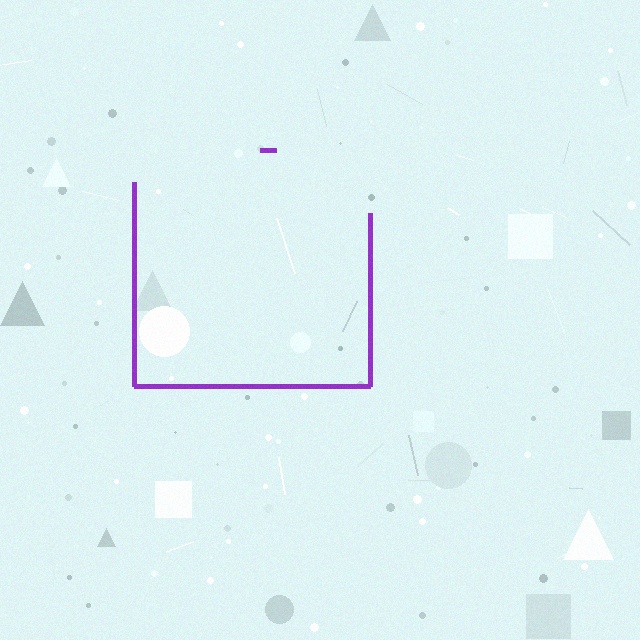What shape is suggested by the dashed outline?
The dashed outline suggests a square.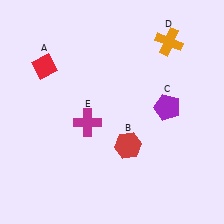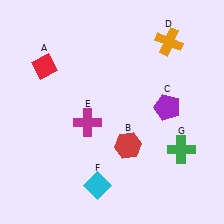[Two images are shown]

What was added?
A cyan diamond (F), a green cross (G) were added in Image 2.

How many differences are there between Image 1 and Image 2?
There are 2 differences between the two images.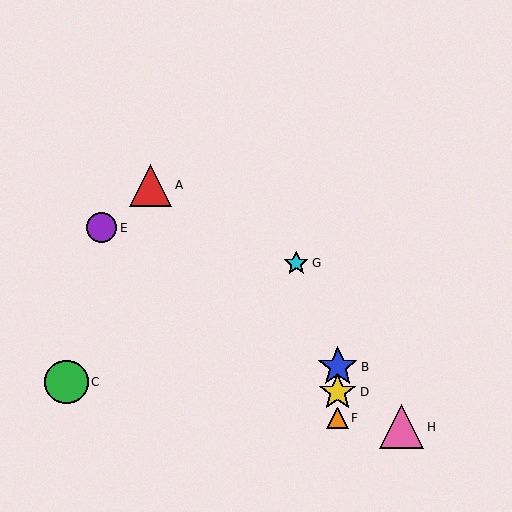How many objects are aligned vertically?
3 objects (B, D, F) are aligned vertically.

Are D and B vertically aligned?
Yes, both are at x≈338.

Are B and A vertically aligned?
No, B is at x≈338 and A is at x≈150.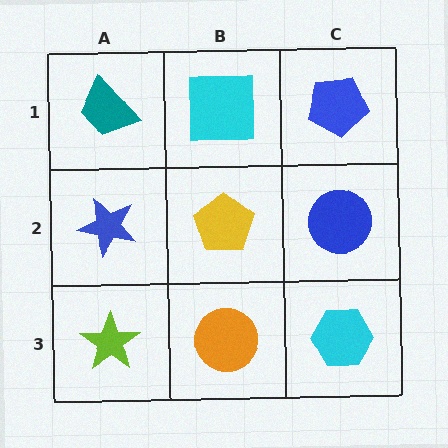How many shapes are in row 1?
3 shapes.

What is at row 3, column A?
A lime star.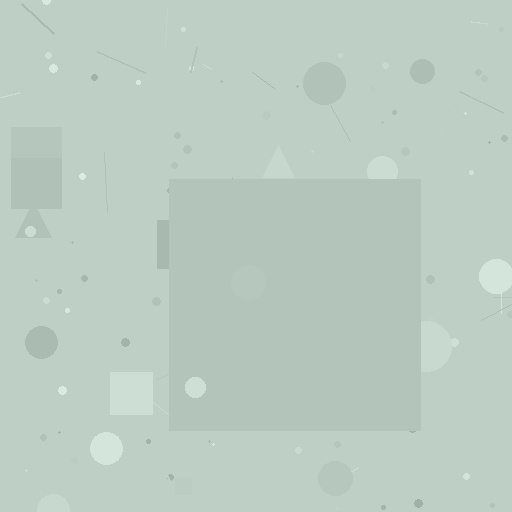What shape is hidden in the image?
A square is hidden in the image.